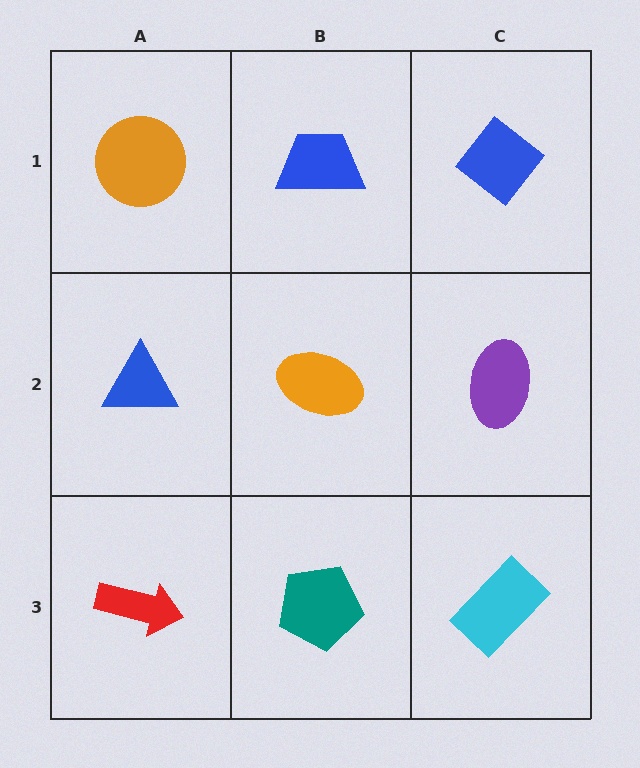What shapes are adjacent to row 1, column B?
An orange ellipse (row 2, column B), an orange circle (row 1, column A), a blue diamond (row 1, column C).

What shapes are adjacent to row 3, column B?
An orange ellipse (row 2, column B), a red arrow (row 3, column A), a cyan rectangle (row 3, column C).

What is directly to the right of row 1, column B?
A blue diamond.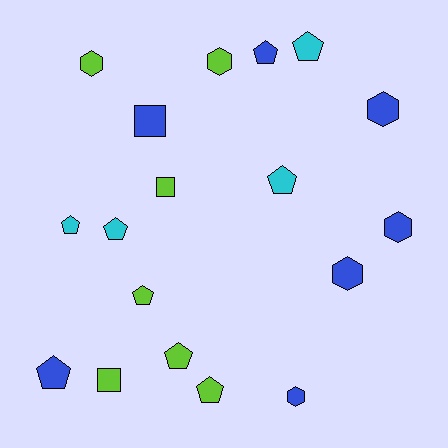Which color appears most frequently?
Blue, with 7 objects.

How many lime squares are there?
There are 2 lime squares.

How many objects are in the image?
There are 18 objects.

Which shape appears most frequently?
Pentagon, with 9 objects.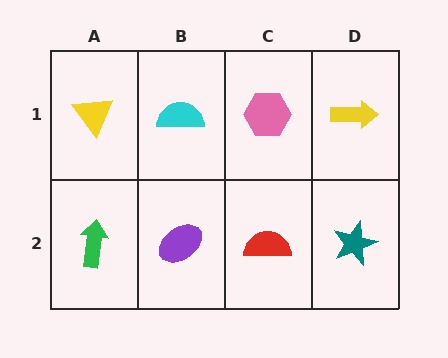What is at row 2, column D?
A teal star.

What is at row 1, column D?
A yellow arrow.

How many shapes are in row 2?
4 shapes.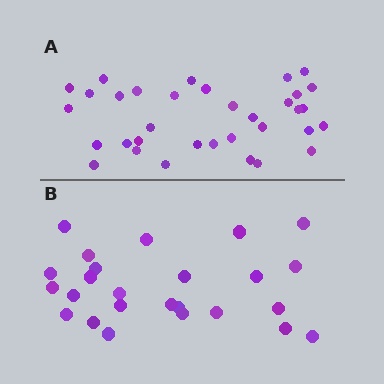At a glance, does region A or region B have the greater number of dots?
Region A (the top region) has more dots.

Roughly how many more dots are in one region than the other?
Region A has roughly 8 or so more dots than region B.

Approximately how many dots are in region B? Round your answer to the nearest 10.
About 20 dots. (The exact count is 25, which rounds to 20.)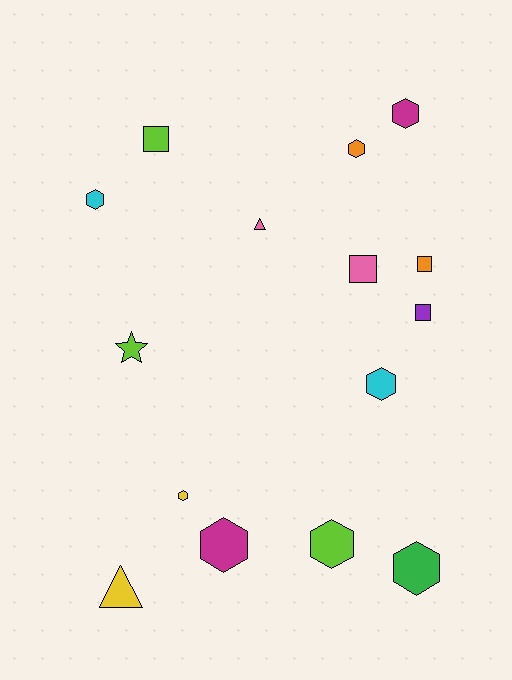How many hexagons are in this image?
There are 8 hexagons.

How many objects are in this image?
There are 15 objects.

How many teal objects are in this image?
There are no teal objects.